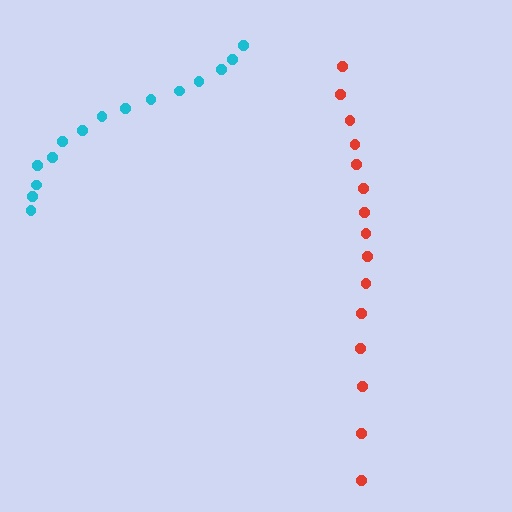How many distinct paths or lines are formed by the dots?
There are 2 distinct paths.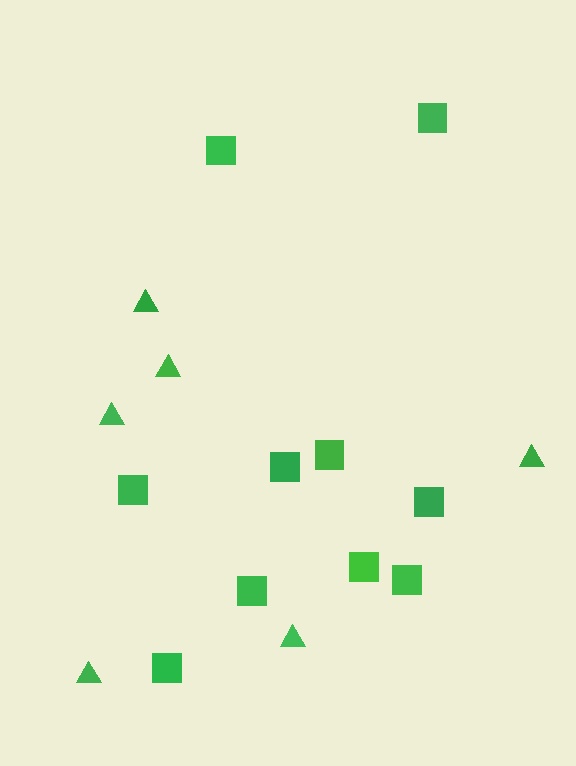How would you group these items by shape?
There are 2 groups: one group of triangles (6) and one group of squares (10).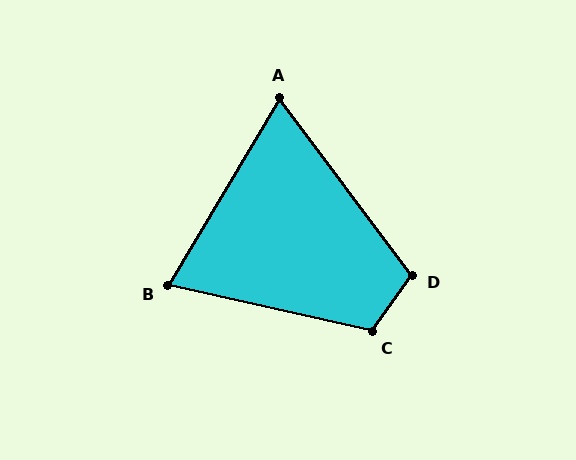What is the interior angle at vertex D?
Approximately 108 degrees (obtuse).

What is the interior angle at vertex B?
Approximately 72 degrees (acute).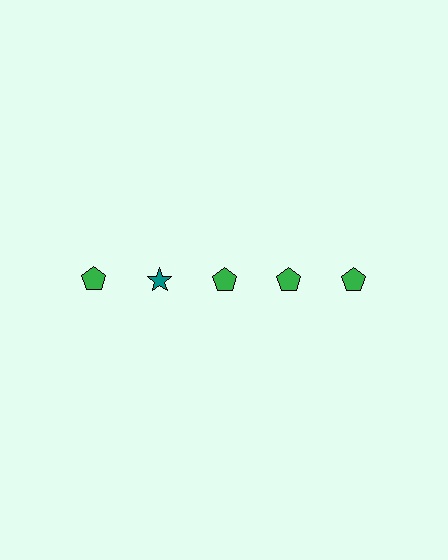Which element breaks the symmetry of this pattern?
The teal star in the top row, second from left column breaks the symmetry. All other shapes are green pentagons.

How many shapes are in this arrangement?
There are 5 shapes arranged in a grid pattern.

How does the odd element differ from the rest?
It differs in both color (teal instead of green) and shape (star instead of pentagon).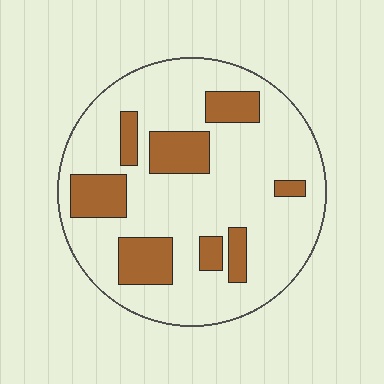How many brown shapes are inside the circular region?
8.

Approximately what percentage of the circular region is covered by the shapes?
Approximately 25%.